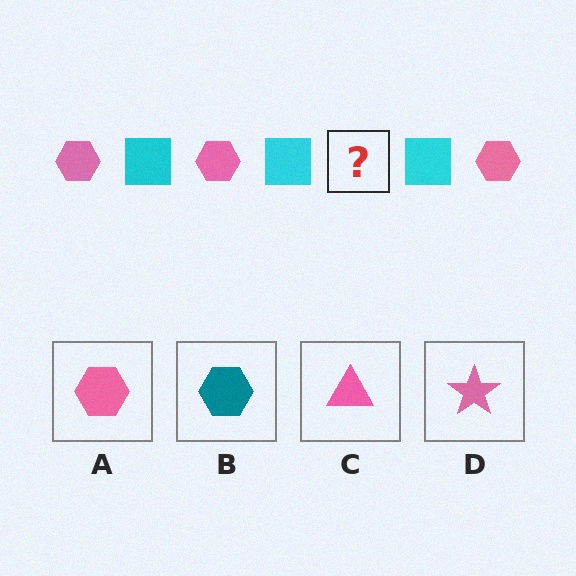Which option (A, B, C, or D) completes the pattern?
A.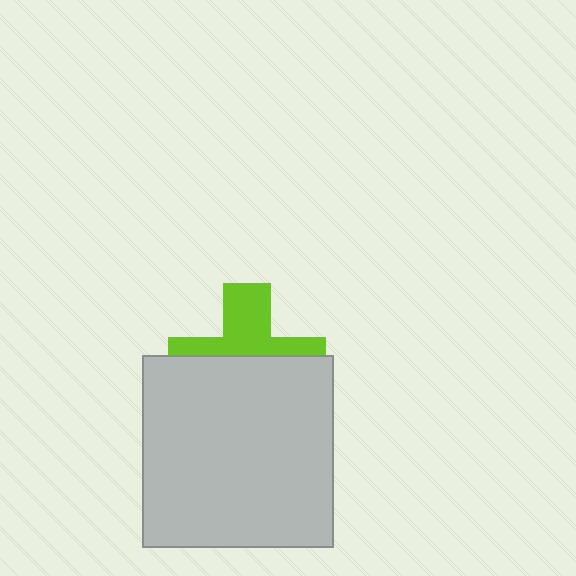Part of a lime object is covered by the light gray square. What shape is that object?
It is a cross.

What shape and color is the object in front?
The object in front is a light gray square.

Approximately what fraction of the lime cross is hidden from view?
Roughly 57% of the lime cross is hidden behind the light gray square.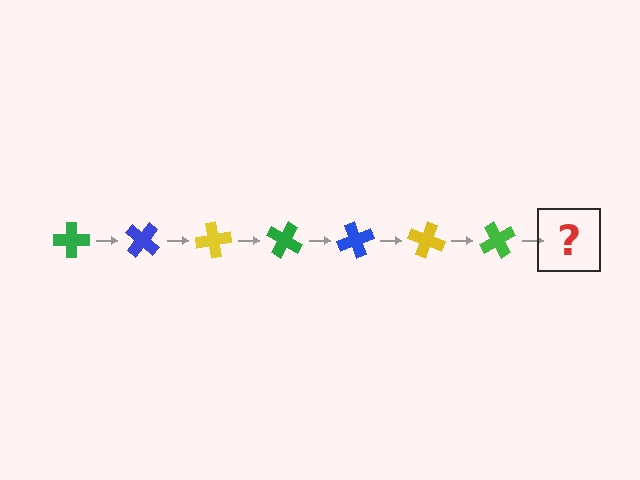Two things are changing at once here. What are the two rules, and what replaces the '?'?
The two rules are that it rotates 40 degrees each step and the color cycles through green, blue, and yellow. The '?' should be a blue cross, rotated 280 degrees from the start.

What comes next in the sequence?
The next element should be a blue cross, rotated 280 degrees from the start.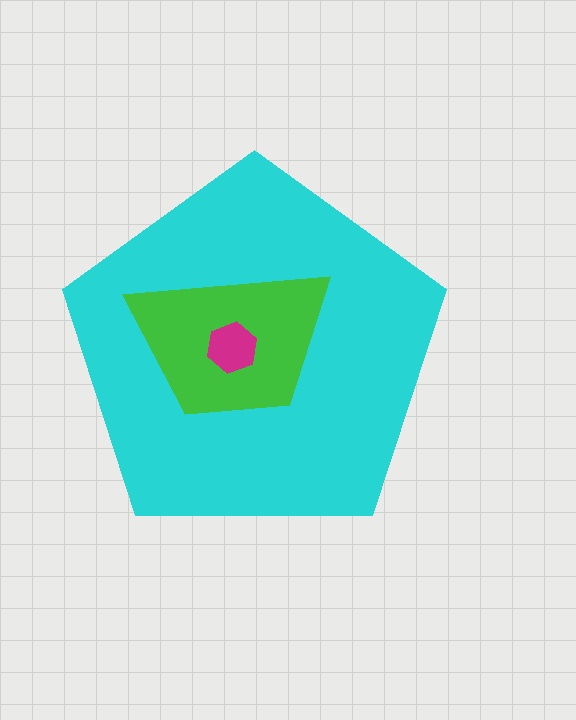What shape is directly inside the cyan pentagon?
The green trapezoid.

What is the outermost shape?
The cyan pentagon.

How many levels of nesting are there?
3.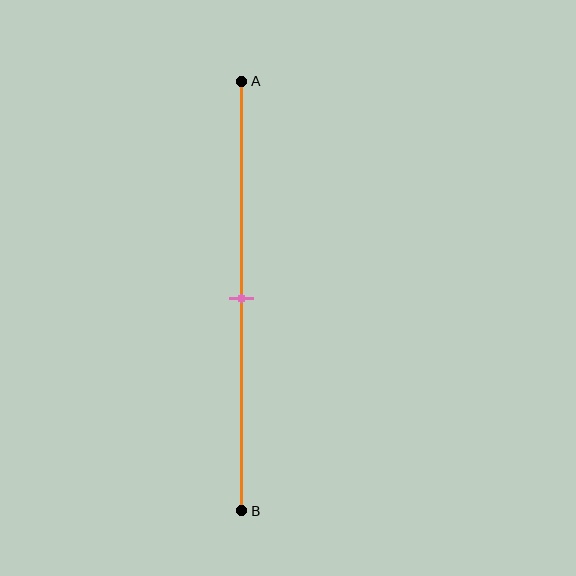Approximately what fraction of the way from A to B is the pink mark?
The pink mark is approximately 50% of the way from A to B.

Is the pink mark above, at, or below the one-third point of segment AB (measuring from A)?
The pink mark is below the one-third point of segment AB.